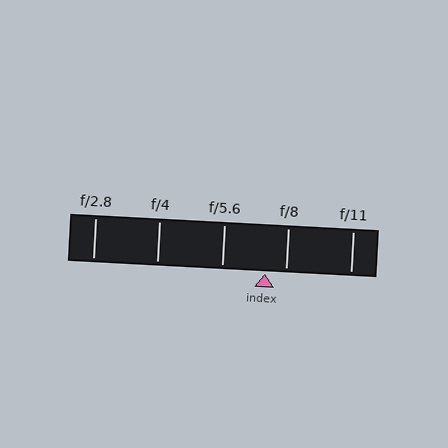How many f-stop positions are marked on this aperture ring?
There are 5 f-stop positions marked.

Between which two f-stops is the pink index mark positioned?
The index mark is between f/5.6 and f/8.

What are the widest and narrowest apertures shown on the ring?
The widest aperture shown is f/2.8 and the narrowest is f/11.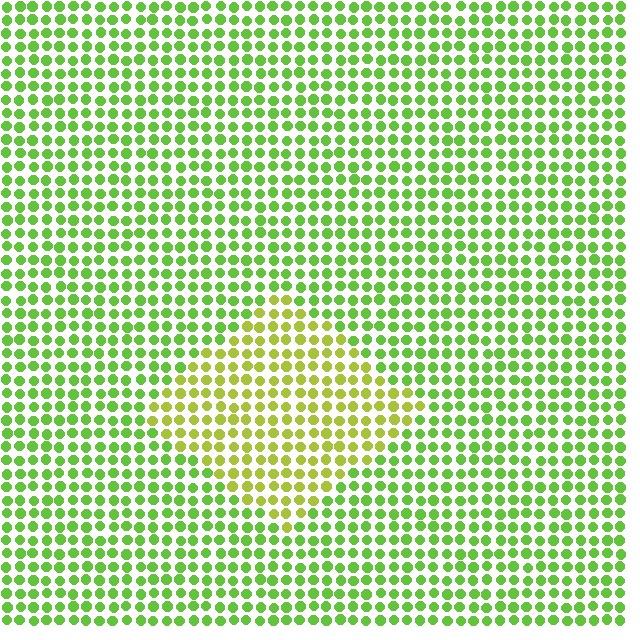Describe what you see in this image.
The image is filled with small lime elements in a uniform arrangement. A diamond-shaped region is visible where the elements are tinted to a slightly different hue, forming a subtle color boundary.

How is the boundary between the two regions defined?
The boundary is defined purely by a slight shift in hue (about 31 degrees). Spacing, size, and orientation are identical on both sides.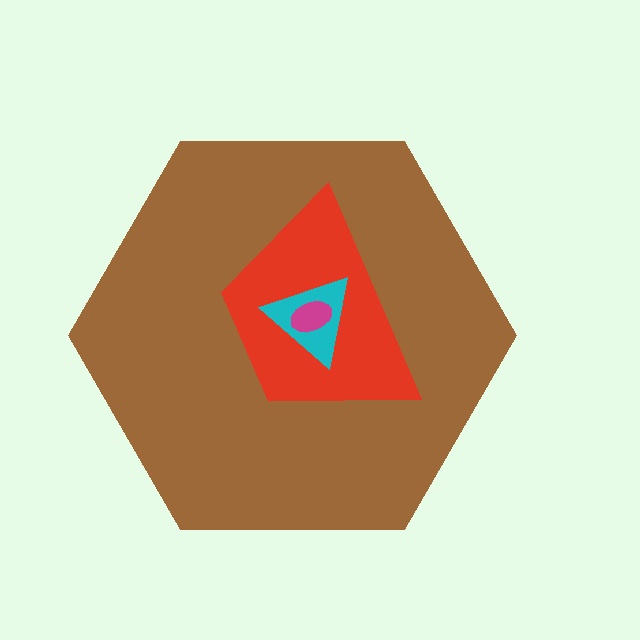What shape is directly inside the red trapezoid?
The cyan triangle.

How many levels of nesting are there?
4.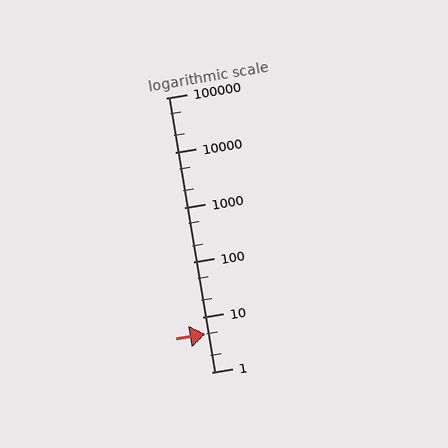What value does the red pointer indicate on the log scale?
The pointer indicates approximately 5.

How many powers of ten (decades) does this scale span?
The scale spans 5 decades, from 1 to 100000.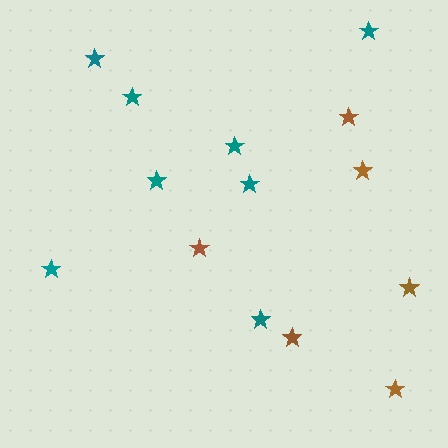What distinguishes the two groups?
There are 2 groups: one group of teal stars (8) and one group of brown stars (6).